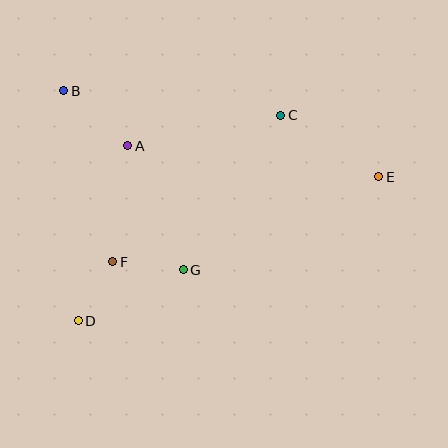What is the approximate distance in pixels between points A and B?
The distance between A and B is approximately 84 pixels.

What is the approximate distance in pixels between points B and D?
The distance between B and D is approximately 231 pixels.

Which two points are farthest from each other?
Points D and E are farthest from each other.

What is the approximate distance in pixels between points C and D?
The distance between C and D is approximately 289 pixels.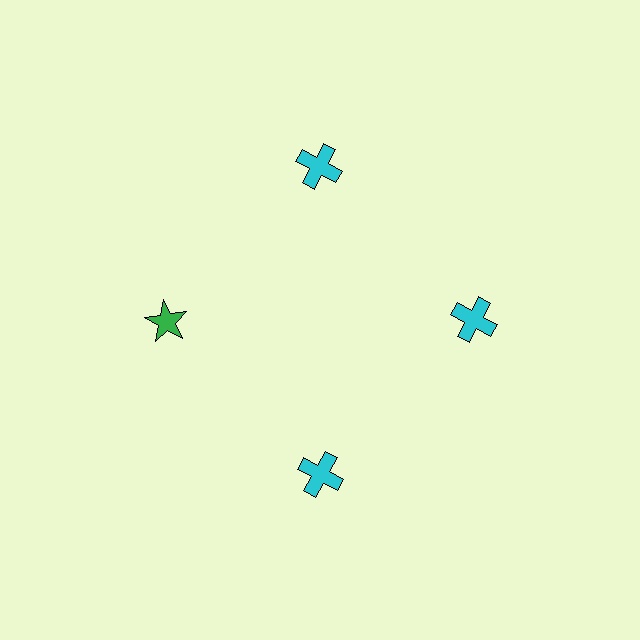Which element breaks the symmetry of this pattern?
The green star at roughly the 9 o'clock position breaks the symmetry. All other shapes are cyan crosses.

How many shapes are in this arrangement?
There are 4 shapes arranged in a ring pattern.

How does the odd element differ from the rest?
It differs in both color (green instead of cyan) and shape (star instead of cross).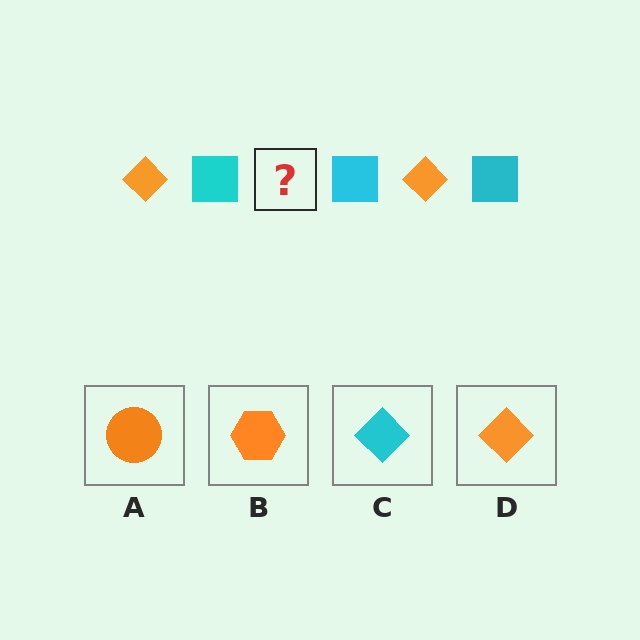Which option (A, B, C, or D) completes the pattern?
D.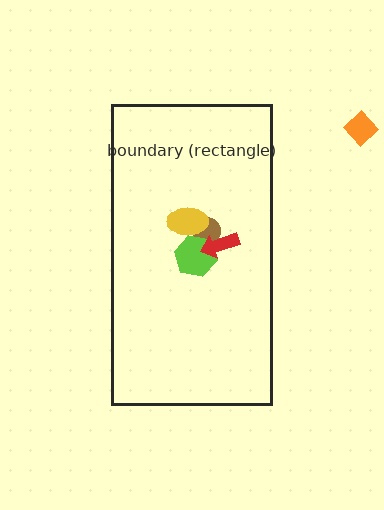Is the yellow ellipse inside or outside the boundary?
Inside.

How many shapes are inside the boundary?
4 inside, 1 outside.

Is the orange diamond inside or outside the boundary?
Outside.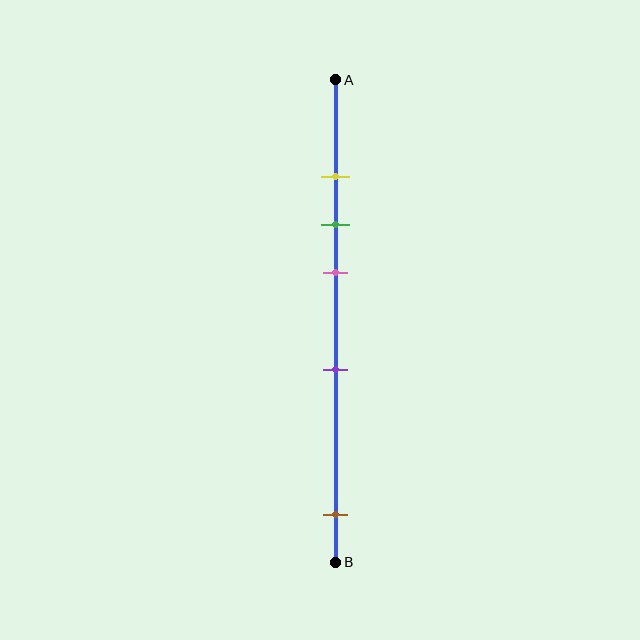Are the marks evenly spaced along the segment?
No, the marks are not evenly spaced.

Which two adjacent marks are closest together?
The yellow and green marks are the closest adjacent pair.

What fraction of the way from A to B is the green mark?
The green mark is approximately 30% (0.3) of the way from A to B.